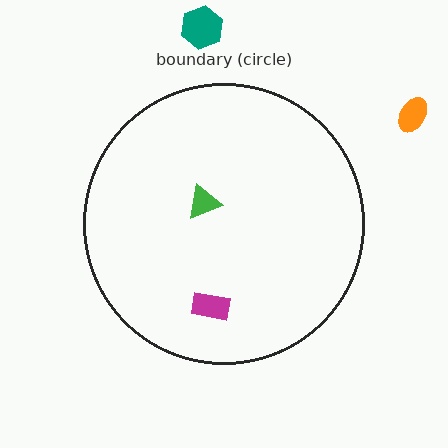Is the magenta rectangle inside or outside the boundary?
Inside.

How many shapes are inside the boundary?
2 inside, 2 outside.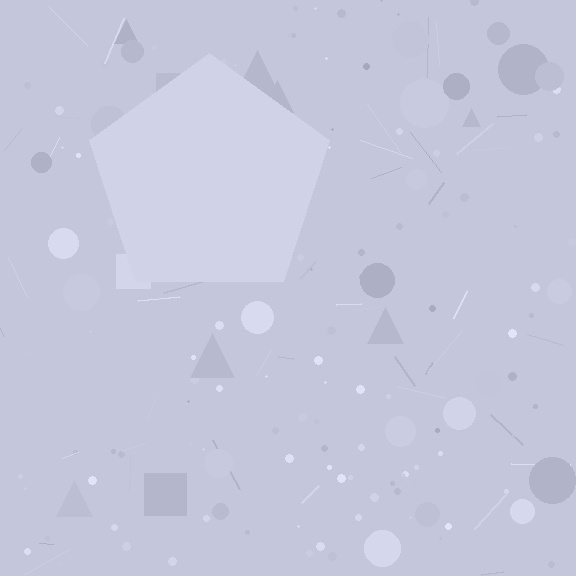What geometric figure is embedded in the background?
A pentagon is embedded in the background.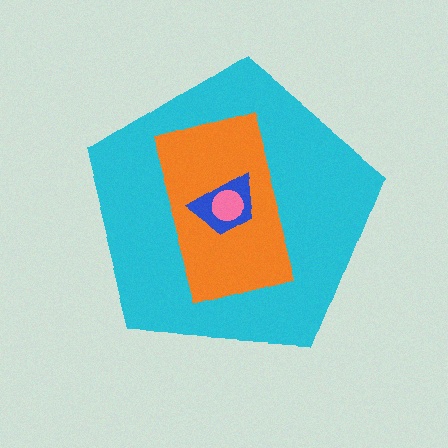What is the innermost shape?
The pink circle.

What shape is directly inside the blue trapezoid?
The pink circle.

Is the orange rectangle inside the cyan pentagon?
Yes.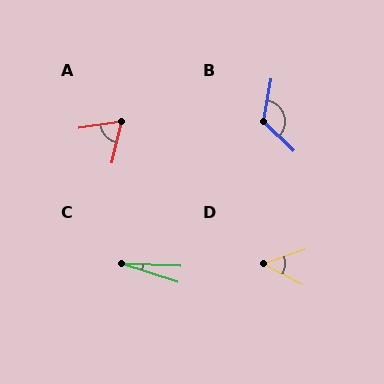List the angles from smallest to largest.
C (15°), D (47°), A (69°), B (124°).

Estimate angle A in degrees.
Approximately 69 degrees.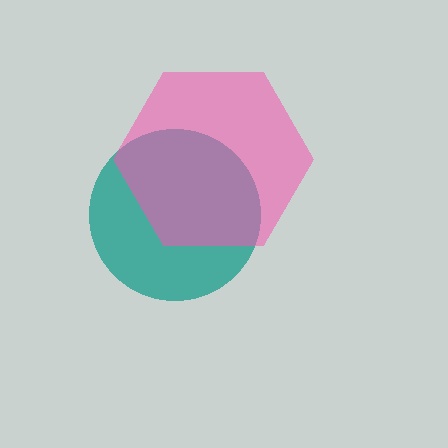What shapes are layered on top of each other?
The layered shapes are: a teal circle, a pink hexagon.